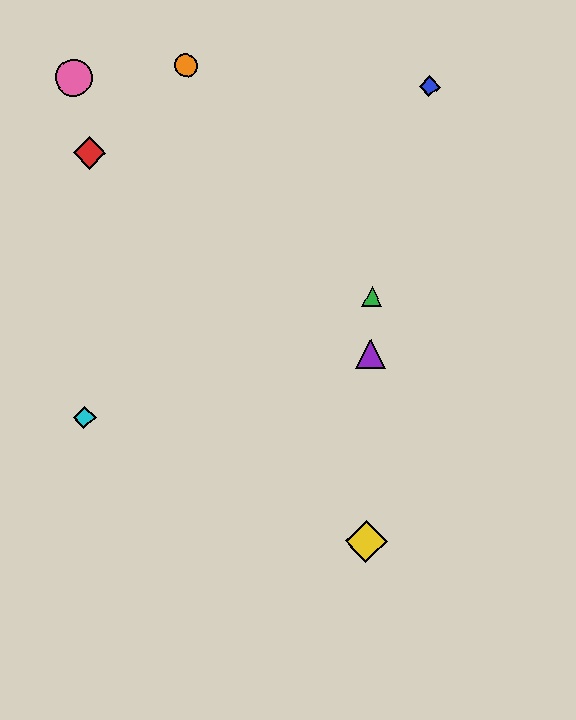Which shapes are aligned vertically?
The green triangle, the yellow diamond, the purple triangle are aligned vertically.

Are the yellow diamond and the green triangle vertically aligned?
Yes, both are at x≈366.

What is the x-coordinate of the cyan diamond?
The cyan diamond is at x≈84.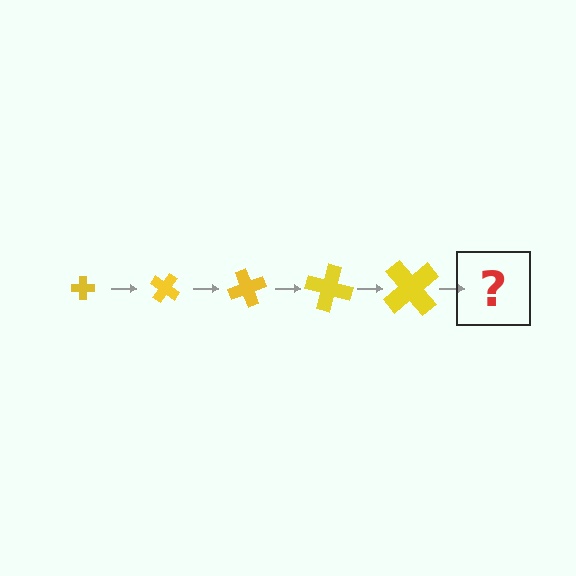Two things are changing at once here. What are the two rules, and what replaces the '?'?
The two rules are that the cross grows larger each step and it rotates 35 degrees each step. The '?' should be a cross, larger than the previous one and rotated 175 degrees from the start.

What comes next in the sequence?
The next element should be a cross, larger than the previous one and rotated 175 degrees from the start.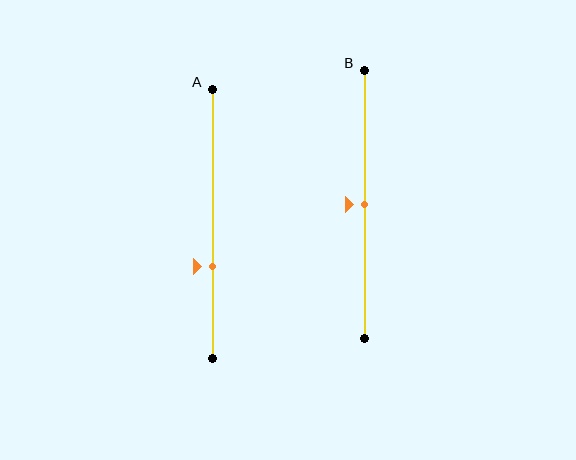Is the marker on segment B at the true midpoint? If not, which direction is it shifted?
Yes, the marker on segment B is at the true midpoint.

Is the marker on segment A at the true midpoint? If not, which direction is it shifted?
No, the marker on segment A is shifted downward by about 16% of the segment length.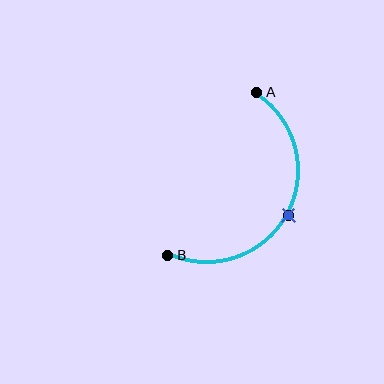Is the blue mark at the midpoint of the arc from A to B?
Yes. The blue mark lies on the arc at equal arc-length from both A and B — it is the arc midpoint.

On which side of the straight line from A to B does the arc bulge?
The arc bulges to the right of the straight line connecting A and B.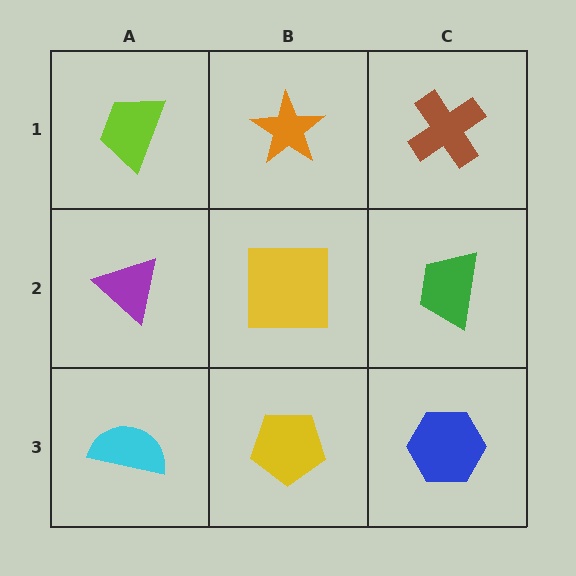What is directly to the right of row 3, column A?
A yellow pentagon.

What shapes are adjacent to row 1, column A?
A purple triangle (row 2, column A), an orange star (row 1, column B).